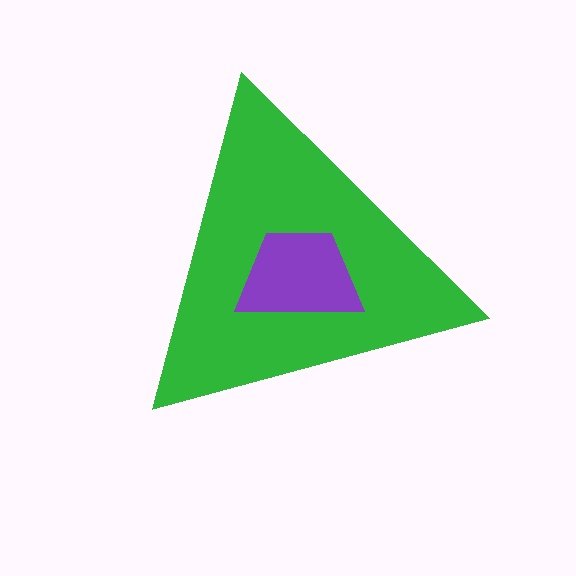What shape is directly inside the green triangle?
The purple trapezoid.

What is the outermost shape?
The green triangle.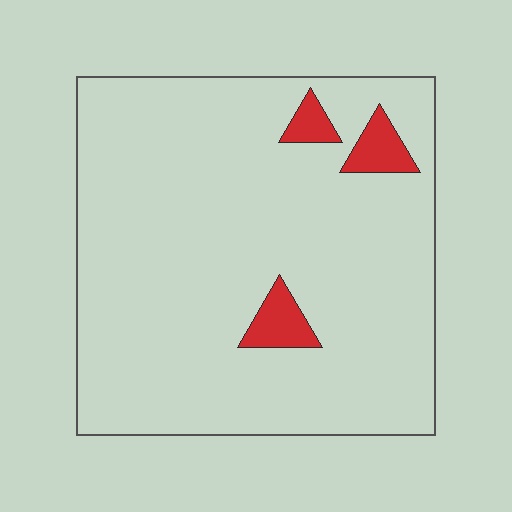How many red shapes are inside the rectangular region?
3.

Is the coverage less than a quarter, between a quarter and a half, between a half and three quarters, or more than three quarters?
Less than a quarter.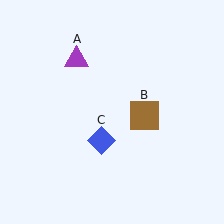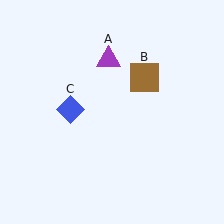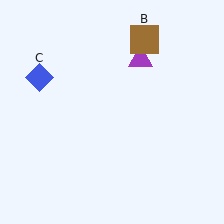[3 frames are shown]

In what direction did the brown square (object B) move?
The brown square (object B) moved up.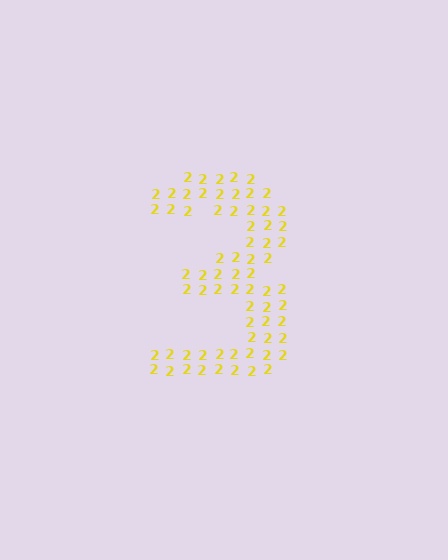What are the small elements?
The small elements are digit 2's.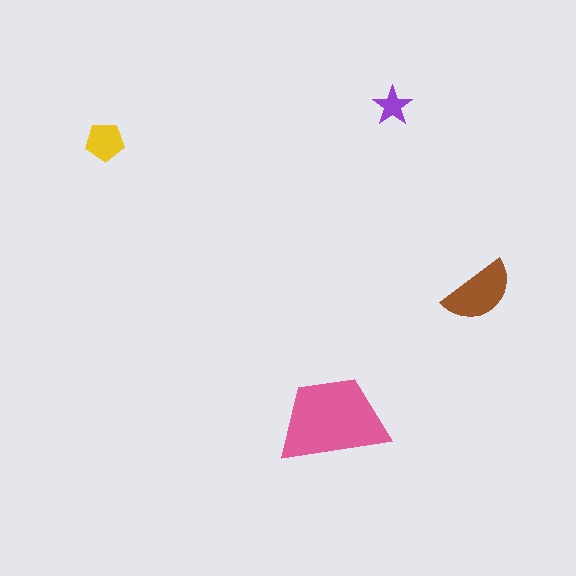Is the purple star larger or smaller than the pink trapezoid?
Smaller.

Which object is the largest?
The pink trapezoid.